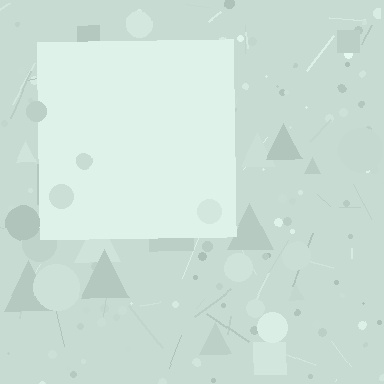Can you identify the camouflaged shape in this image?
The camouflaged shape is a square.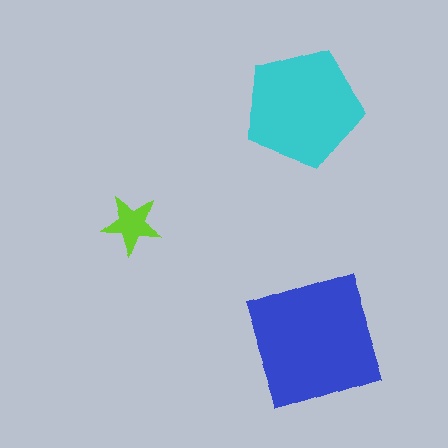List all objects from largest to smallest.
The blue square, the cyan pentagon, the lime star.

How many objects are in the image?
There are 3 objects in the image.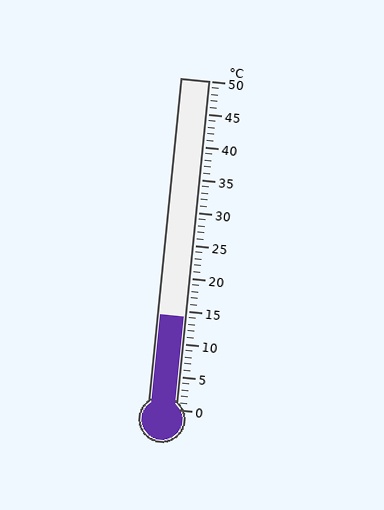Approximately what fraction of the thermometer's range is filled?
The thermometer is filled to approximately 30% of its range.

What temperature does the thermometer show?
The thermometer shows approximately 14°C.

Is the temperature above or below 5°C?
The temperature is above 5°C.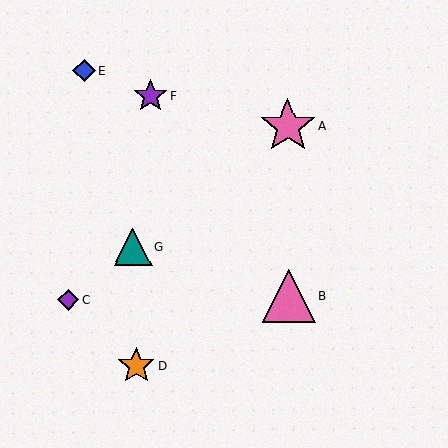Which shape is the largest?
The pink star (labeled A) is the largest.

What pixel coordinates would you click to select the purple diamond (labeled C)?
Click at (68, 300) to select the purple diamond C.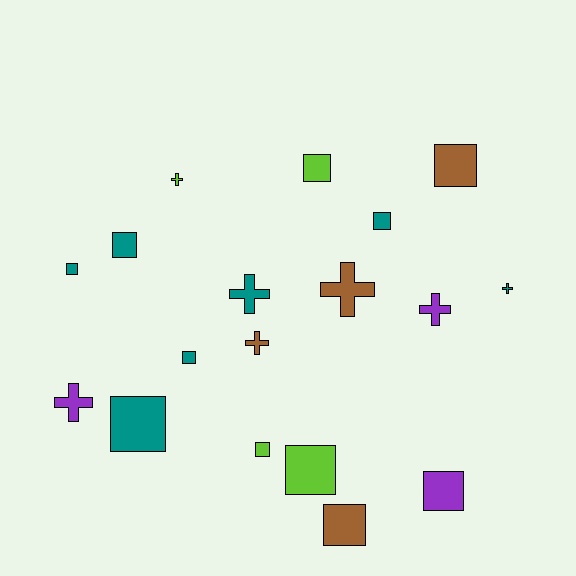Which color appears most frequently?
Teal, with 7 objects.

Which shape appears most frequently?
Square, with 11 objects.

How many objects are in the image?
There are 18 objects.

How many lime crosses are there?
There is 1 lime cross.